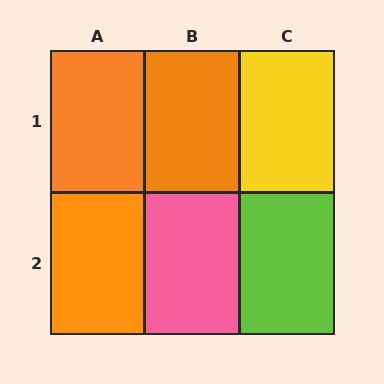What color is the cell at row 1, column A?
Orange.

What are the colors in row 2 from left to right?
Orange, pink, lime.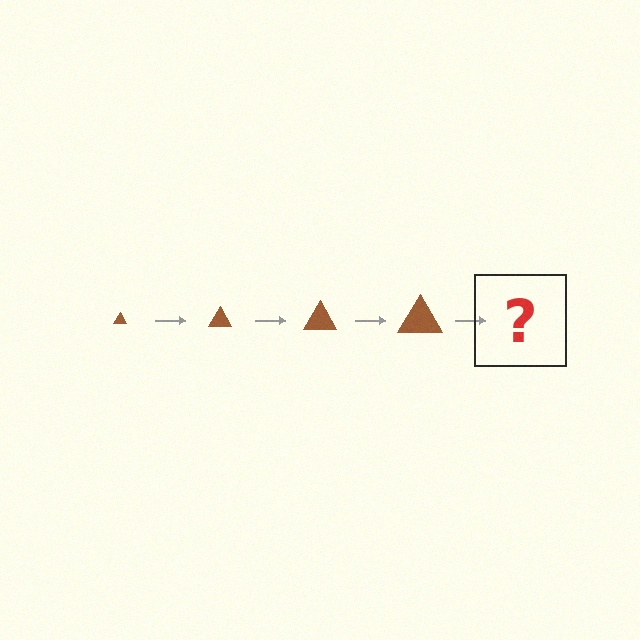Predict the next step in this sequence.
The next step is a brown triangle, larger than the previous one.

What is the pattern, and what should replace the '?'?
The pattern is that the triangle gets progressively larger each step. The '?' should be a brown triangle, larger than the previous one.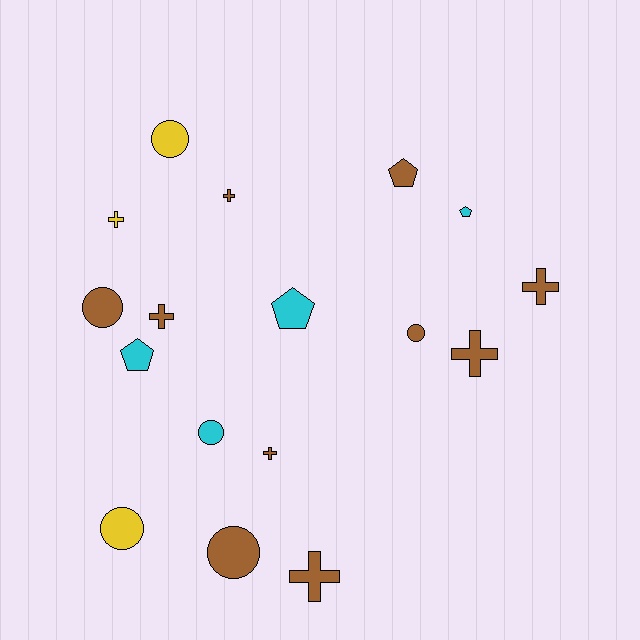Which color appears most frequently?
Brown, with 10 objects.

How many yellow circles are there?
There are 2 yellow circles.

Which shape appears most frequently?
Cross, with 7 objects.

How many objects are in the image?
There are 17 objects.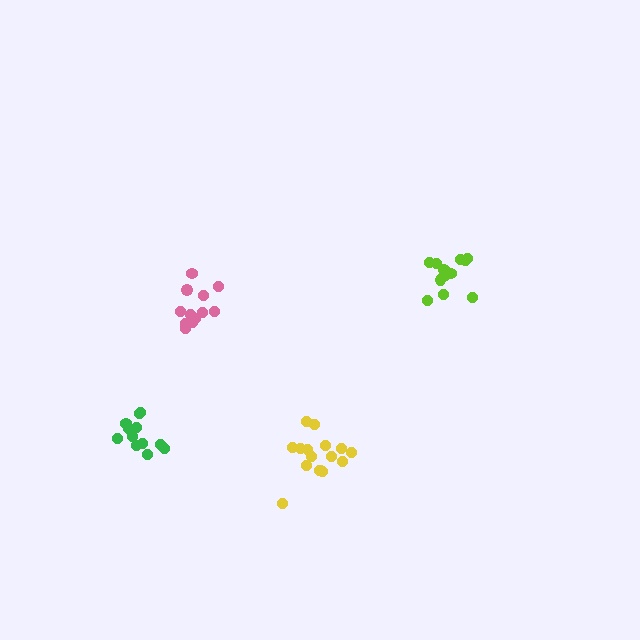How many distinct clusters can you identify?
There are 4 distinct clusters.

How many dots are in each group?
Group 1: 13 dots, Group 2: 12 dots, Group 3: 16 dots, Group 4: 12 dots (53 total).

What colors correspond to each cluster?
The clusters are colored: lime, green, yellow, pink.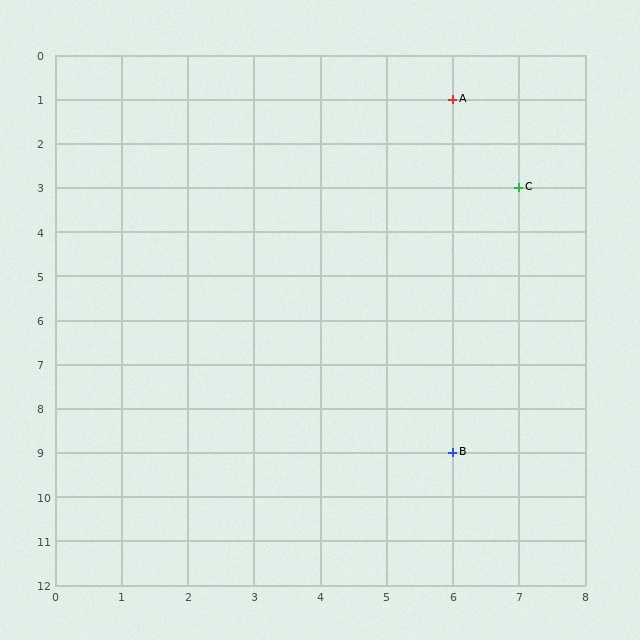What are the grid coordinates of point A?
Point A is at grid coordinates (6, 1).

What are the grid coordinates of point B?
Point B is at grid coordinates (6, 9).